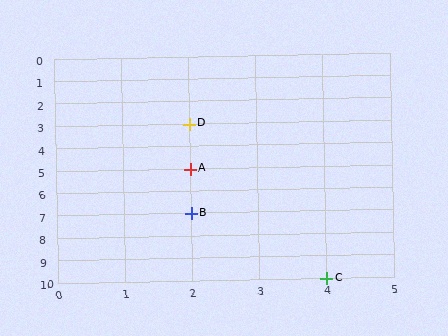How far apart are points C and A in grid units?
Points C and A are 2 columns and 5 rows apart (about 5.4 grid units diagonally).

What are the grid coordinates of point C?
Point C is at grid coordinates (4, 10).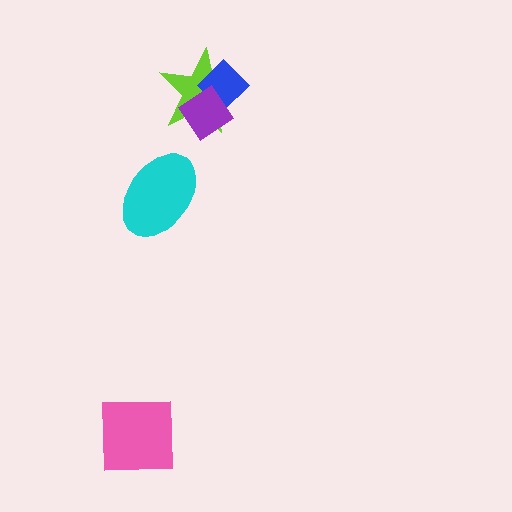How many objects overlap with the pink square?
0 objects overlap with the pink square.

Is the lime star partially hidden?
Yes, it is partially covered by another shape.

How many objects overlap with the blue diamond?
2 objects overlap with the blue diamond.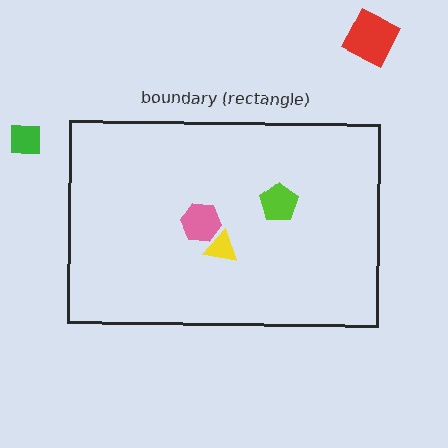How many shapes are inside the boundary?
3 inside, 2 outside.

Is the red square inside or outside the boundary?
Outside.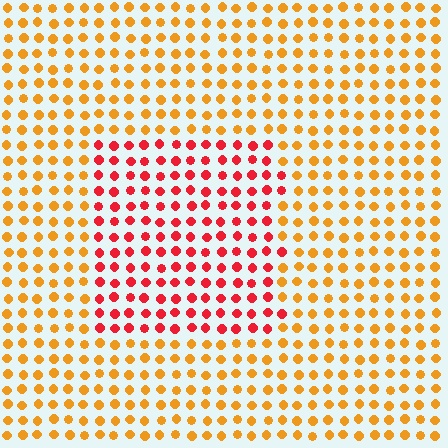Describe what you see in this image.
The image is filled with small orange elements in a uniform arrangement. A rectangle-shaped region is visible where the elements are tinted to a slightly different hue, forming a subtle color boundary.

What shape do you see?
I see a rectangle.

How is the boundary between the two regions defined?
The boundary is defined purely by a slight shift in hue (about 42 degrees). Spacing, size, and orientation are identical on both sides.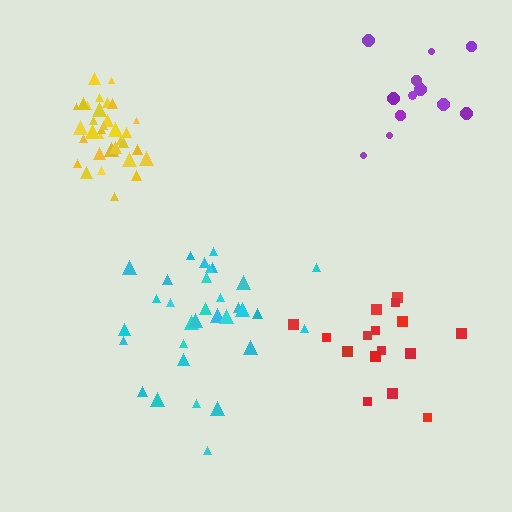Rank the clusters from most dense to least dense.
yellow, cyan, red, purple.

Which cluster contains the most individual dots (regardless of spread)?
Yellow (34).